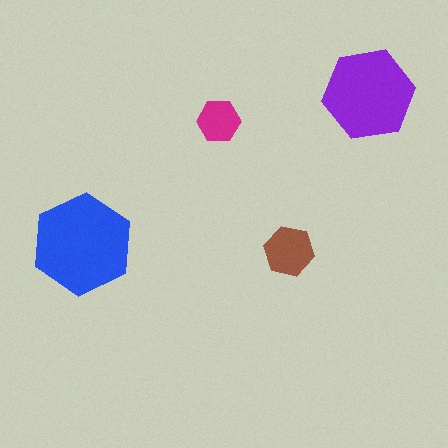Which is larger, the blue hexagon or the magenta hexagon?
The blue one.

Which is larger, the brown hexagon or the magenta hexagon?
The brown one.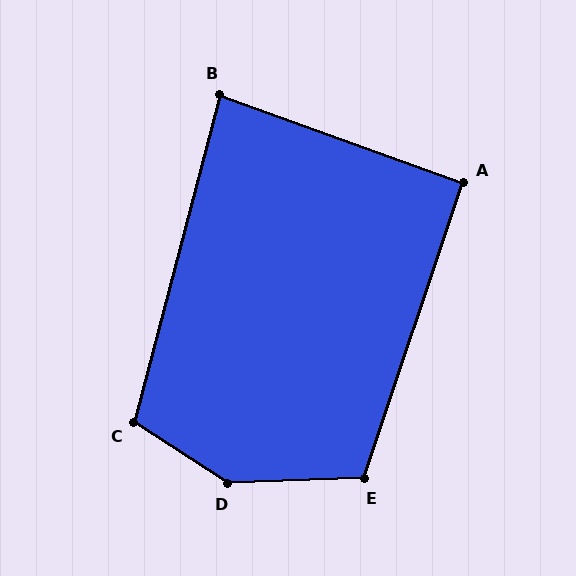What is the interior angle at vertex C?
Approximately 108 degrees (obtuse).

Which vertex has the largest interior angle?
D, at approximately 145 degrees.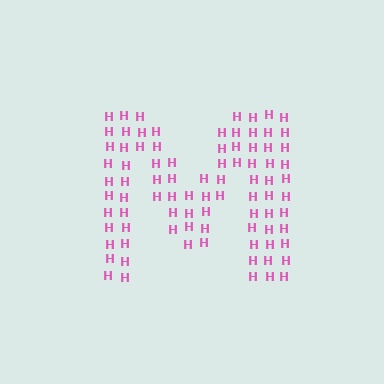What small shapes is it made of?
It is made of small letter H's.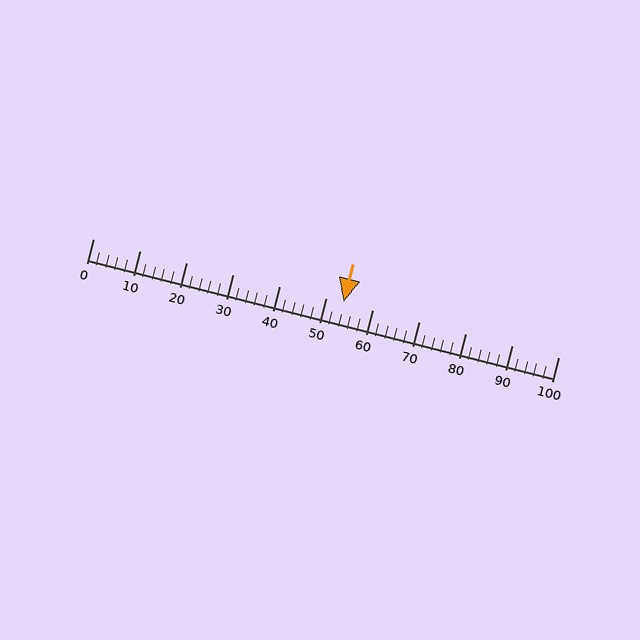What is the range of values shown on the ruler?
The ruler shows values from 0 to 100.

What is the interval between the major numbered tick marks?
The major tick marks are spaced 10 units apart.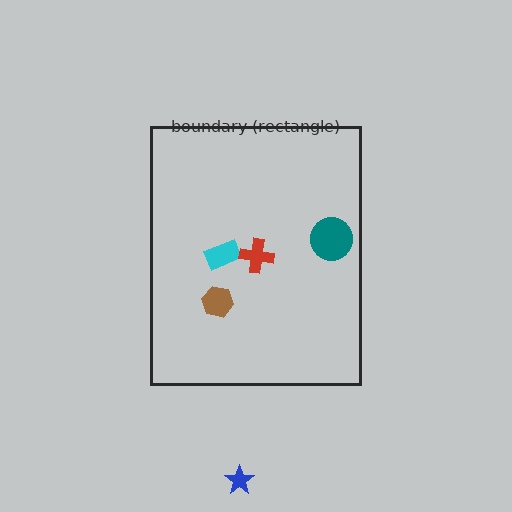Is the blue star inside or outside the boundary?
Outside.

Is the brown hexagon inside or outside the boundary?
Inside.